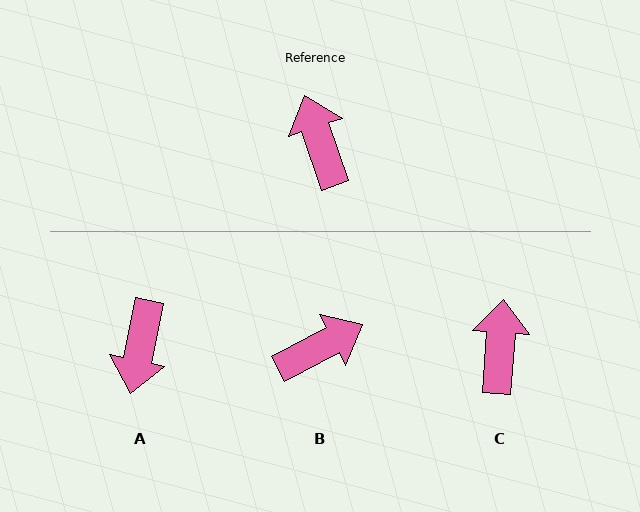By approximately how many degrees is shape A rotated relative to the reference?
Approximately 149 degrees counter-clockwise.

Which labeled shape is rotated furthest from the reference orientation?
A, about 149 degrees away.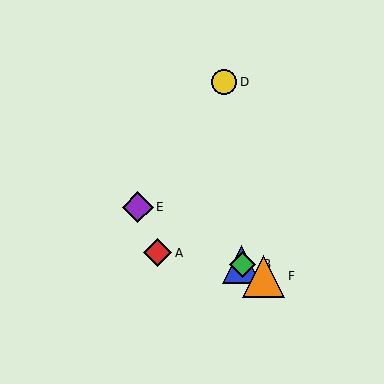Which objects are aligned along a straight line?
Objects B, C, E, F are aligned along a straight line.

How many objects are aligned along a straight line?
4 objects (B, C, E, F) are aligned along a straight line.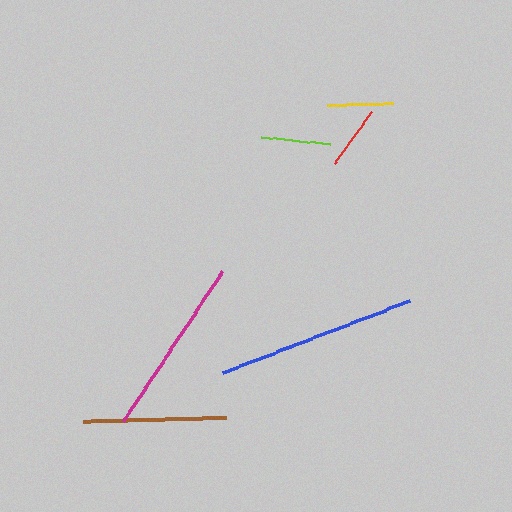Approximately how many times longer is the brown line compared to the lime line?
The brown line is approximately 2.0 times the length of the lime line.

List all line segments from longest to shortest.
From longest to shortest: blue, magenta, brown, lime, yellow, red.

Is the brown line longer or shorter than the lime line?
The brown line is longer than the lime line.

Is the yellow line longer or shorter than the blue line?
The blue line is longer than the yellow line.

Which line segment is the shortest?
The red line is the shortest at approximately 64 pixels.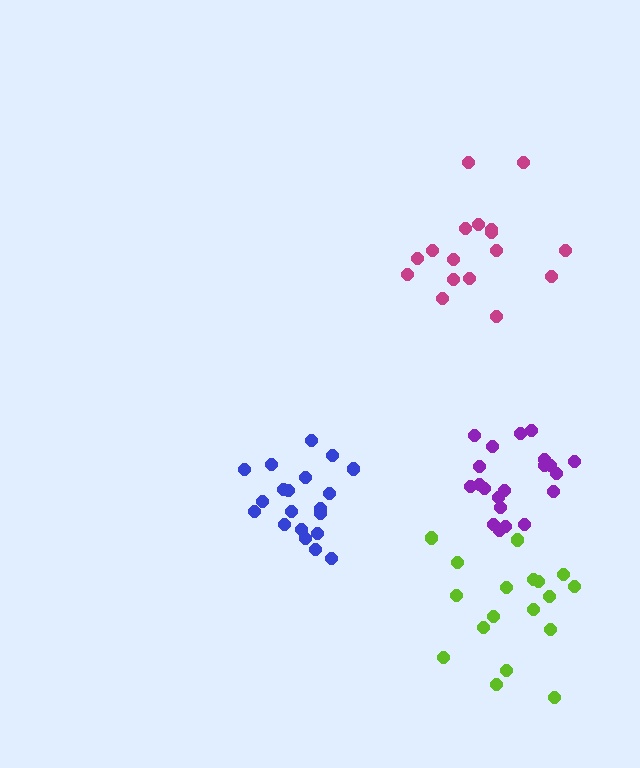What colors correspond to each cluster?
The clusters are colored: purple, lime, blue, magenta.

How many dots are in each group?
Group 1: 21 dots, Group 2: 18 dots, Group 3: 20 dots, Group 4: 17 dots (76 total).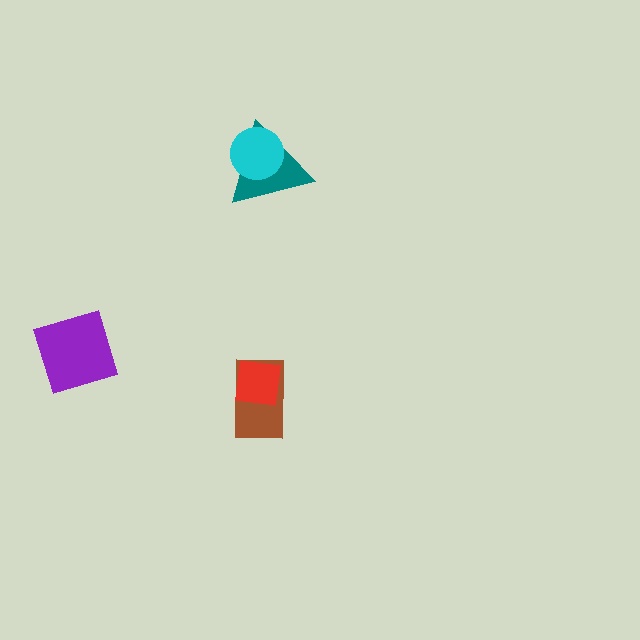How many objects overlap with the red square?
1 object overlaps with the red square.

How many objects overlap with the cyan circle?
1 object overlaps with the cyan circle.